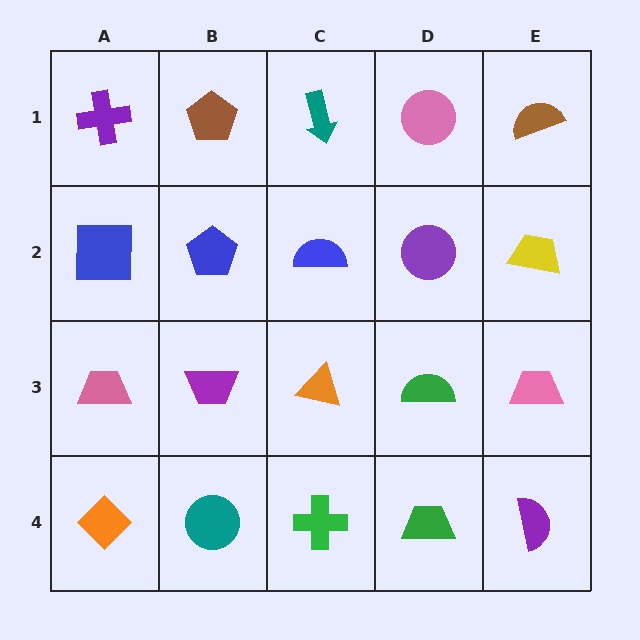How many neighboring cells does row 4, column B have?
3.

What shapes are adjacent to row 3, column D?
A purple circle (row 2, column D), a green trapezoid (row 4, column D), an orange triangle (row 3, column C), a pink trapezoid (row 3, column E).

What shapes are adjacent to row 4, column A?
A pink trapezoid (row 3, column A), a teal circle (row 4, column B).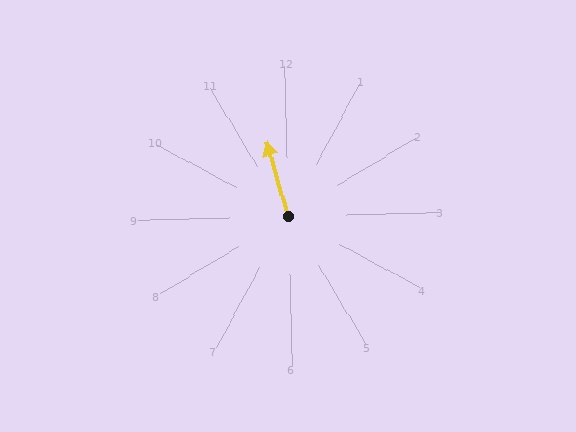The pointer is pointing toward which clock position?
Roughly 12 o'clock.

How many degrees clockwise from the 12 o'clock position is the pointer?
Approximately 346 degrees.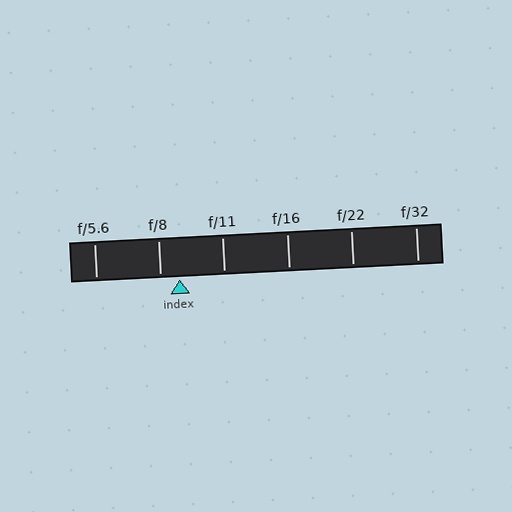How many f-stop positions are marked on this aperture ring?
There are 6 f-stop positions marked.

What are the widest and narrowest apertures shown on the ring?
The widest aperture shown is f/5.6 and the narrowest is f/32.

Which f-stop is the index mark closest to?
The index mark is closest to f/8.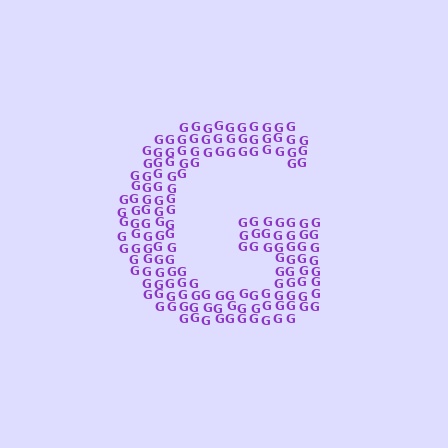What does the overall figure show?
The overall figure shows the letter G.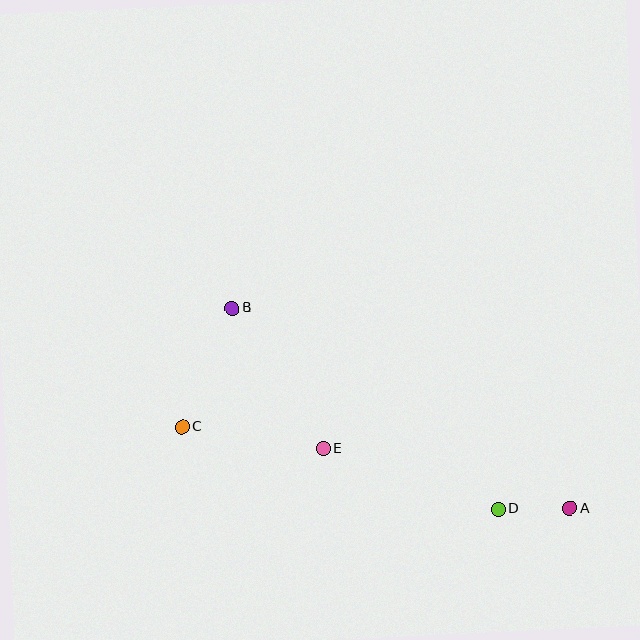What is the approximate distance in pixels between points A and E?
The distance between A and E is approximately 254 pixels.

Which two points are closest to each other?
Points A and D are closest to each other.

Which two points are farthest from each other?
Points A and C are farthest from each other.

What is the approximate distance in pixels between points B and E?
The distance between B and E is approximately 168 pixels.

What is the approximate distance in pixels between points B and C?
The distance between B and C is approximately 129 pixels.